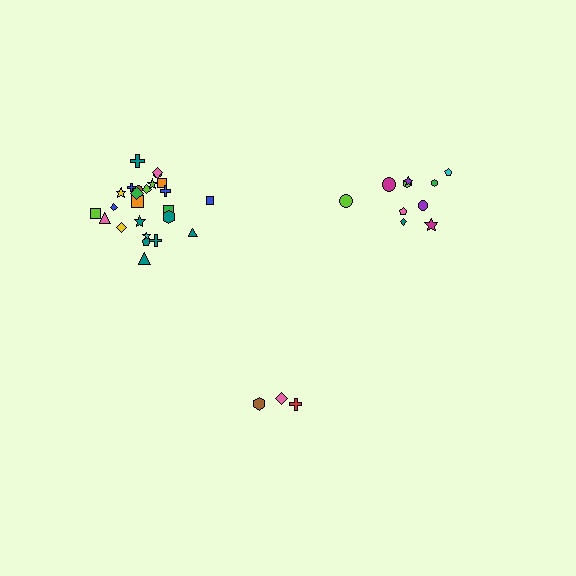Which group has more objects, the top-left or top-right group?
The top-left group.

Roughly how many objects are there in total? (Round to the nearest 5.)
Roughly 40 objects in total.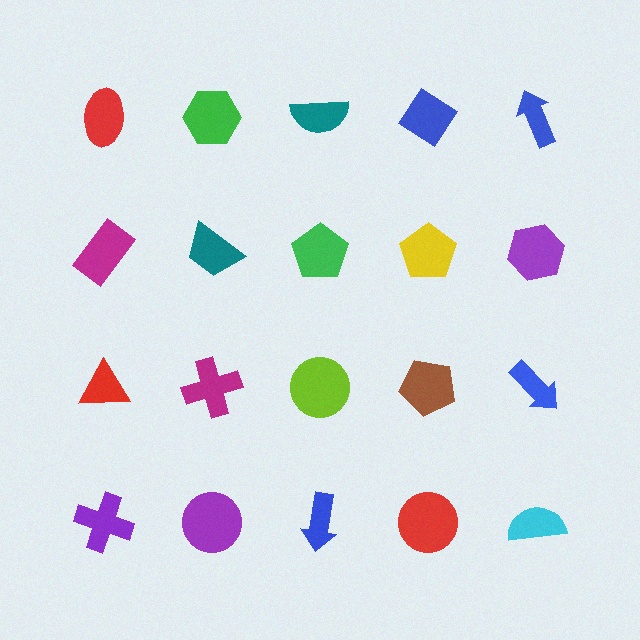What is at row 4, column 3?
A blue arrow.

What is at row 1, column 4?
A blue diamond.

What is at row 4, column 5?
A cyan semicircle.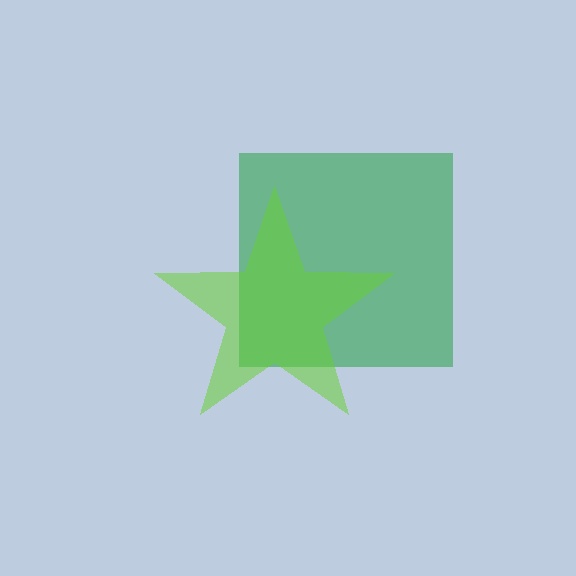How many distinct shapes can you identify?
There are 2 distinct shapes: a green square, a lime star.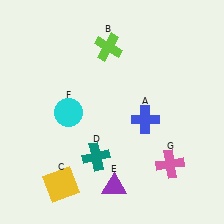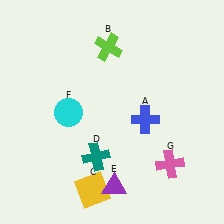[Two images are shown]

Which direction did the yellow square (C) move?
The yellow square (C) moved right.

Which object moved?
The yellow square (C) moved right.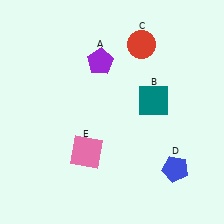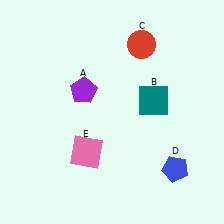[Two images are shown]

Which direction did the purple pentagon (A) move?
The purple pentagon (A) moved down.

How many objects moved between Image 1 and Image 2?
1 object moved between the two images.